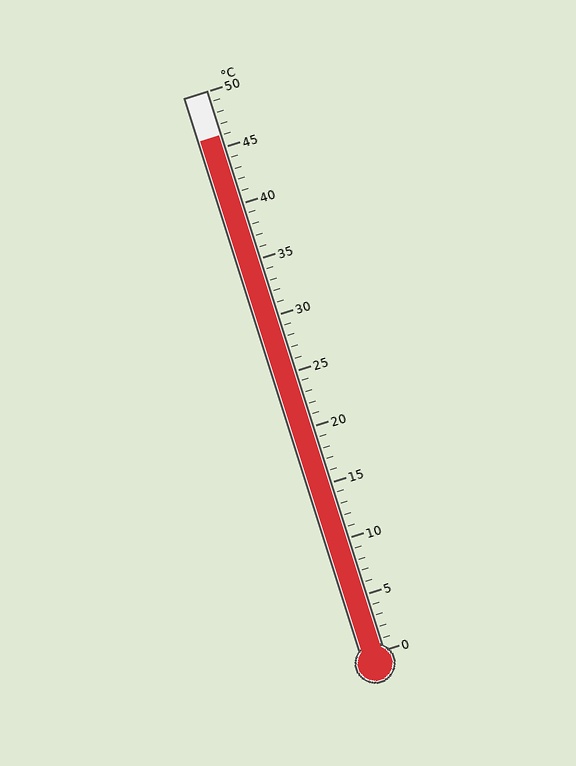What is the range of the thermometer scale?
The thermometer scale ranges from 0°C to 50°C.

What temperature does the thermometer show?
The thermometer shows approximately 46°C.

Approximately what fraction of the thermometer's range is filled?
The thermometer is filled to approximately 90% of its range.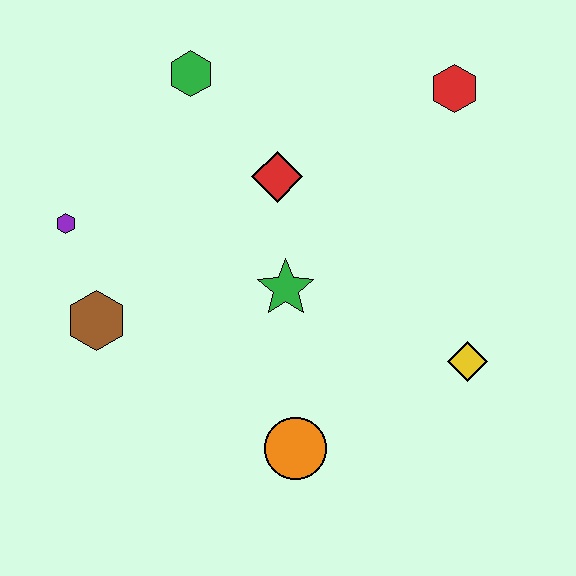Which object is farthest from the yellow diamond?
The purple hexagon is farthest from the yellow diamond.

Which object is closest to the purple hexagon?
The brown hexagon is closest to the purple hexagon.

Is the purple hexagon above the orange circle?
Yes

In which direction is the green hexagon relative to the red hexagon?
The green hexagon is to the left of the red hexagon.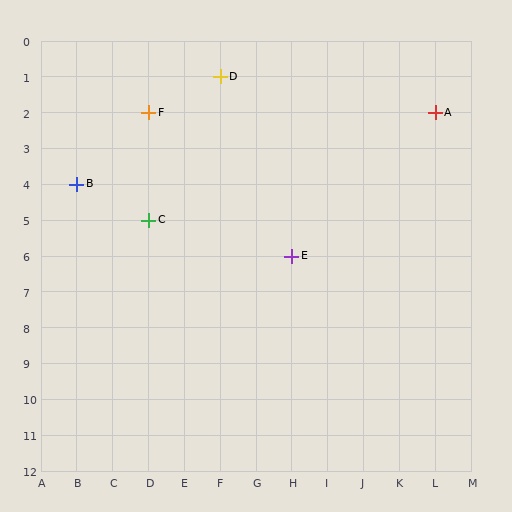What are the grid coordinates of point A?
Point A is at grid coordinates (L, 2).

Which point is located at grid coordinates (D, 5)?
Point C is at (D, 5).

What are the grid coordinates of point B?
Point B is at grid coordinates (B, 4).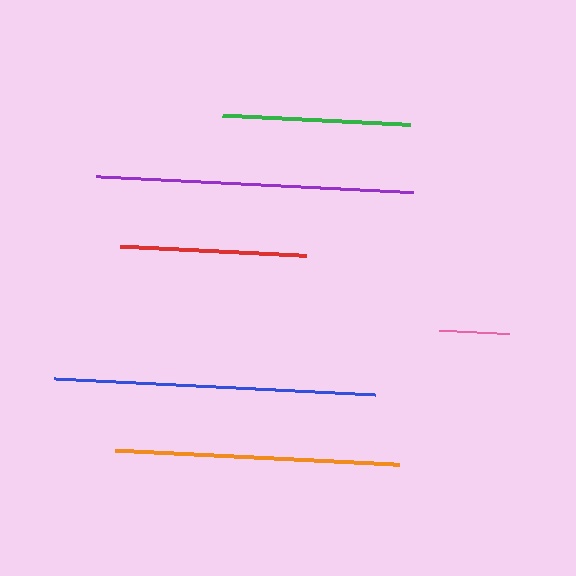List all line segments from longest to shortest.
From longest to shortest: blue, purple, orange, green, red, pink.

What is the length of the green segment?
The green segment is approximately 187 pixels long.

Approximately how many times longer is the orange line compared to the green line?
The orange line is approximately 1.5 times the length of the green line.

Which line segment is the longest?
The blue line is the longest at approximately 321 pixels.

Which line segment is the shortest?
The pink line is the shortest at approximately 71 pixels.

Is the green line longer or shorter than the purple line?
The purple line is longer than the green line.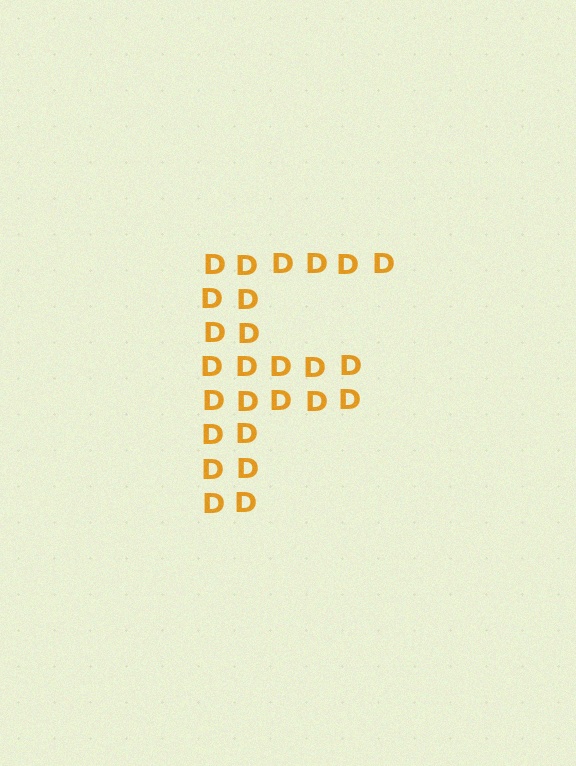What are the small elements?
The small elements are letter D's.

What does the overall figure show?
The overall figure shows the letter F.